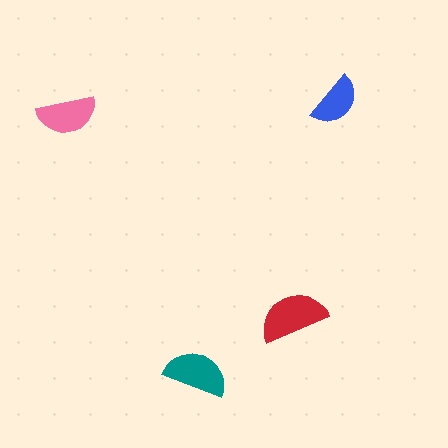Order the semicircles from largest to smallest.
the red one, the teal one, the pink one, the blue one.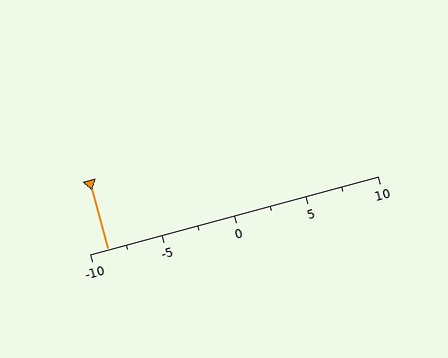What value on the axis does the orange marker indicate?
The marker indicates approximately -8.8.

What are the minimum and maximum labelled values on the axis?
The axis runs from -10 to 10.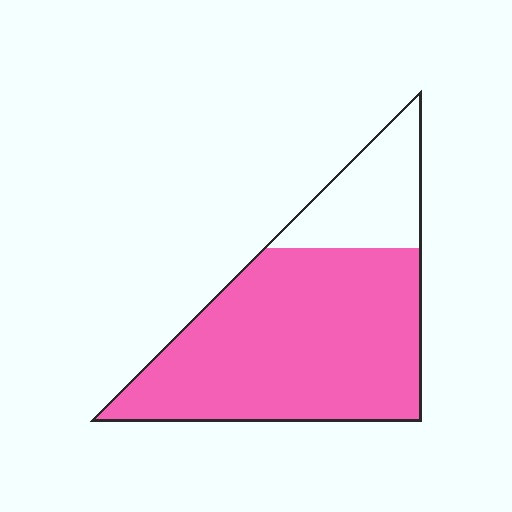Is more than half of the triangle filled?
Yes.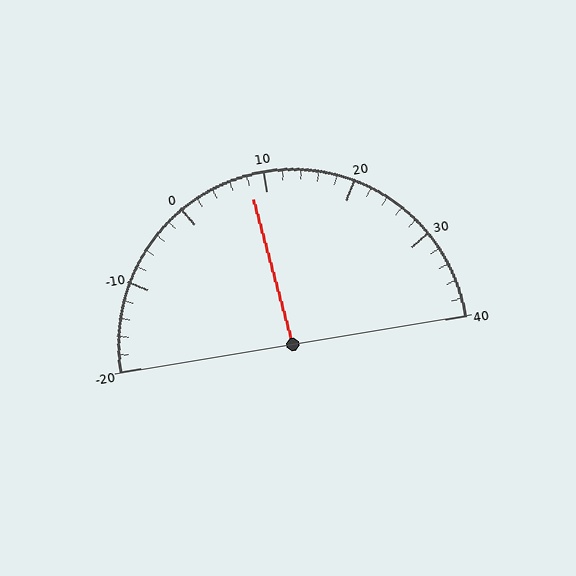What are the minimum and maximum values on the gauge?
The gauge ranges from -20 to 40.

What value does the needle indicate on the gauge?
The needle indicates approximately 8.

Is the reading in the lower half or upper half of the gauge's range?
The reading is in the lower half of the range (-20 to 40).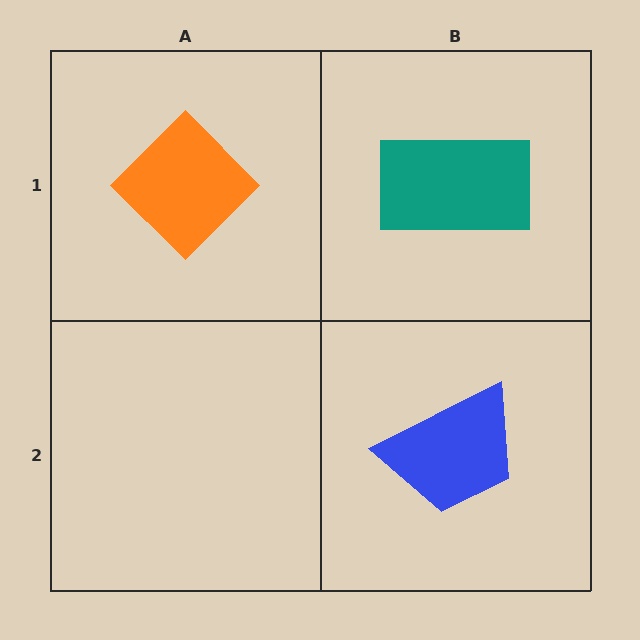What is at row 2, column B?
A blue trapezoid.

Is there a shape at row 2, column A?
No, that cell is empty.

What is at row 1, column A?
An orange diamond.